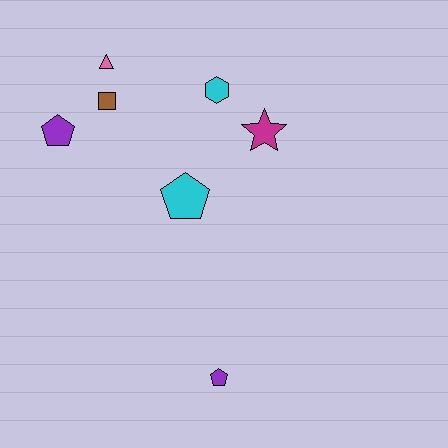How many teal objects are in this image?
There are no teal objects.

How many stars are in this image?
There is 1 star.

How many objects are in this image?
There are 7 objects.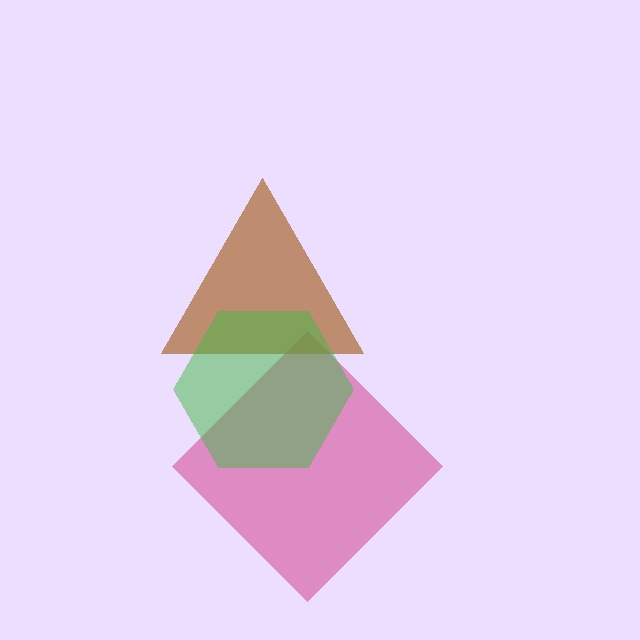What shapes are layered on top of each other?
The layered shapes are: a pink diamond, a brown triangle, a green hexagon.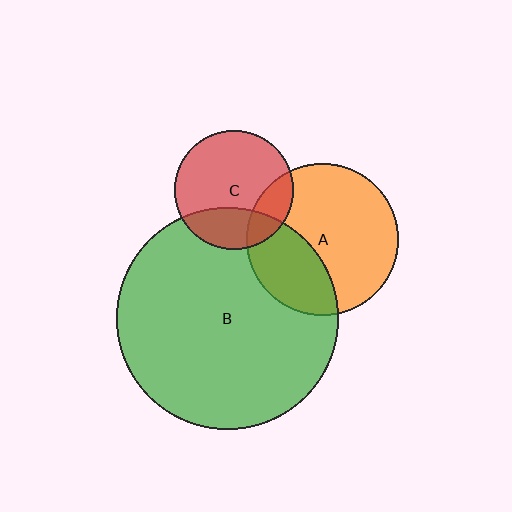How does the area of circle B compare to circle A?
Approximately 2.1 times.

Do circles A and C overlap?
Yes.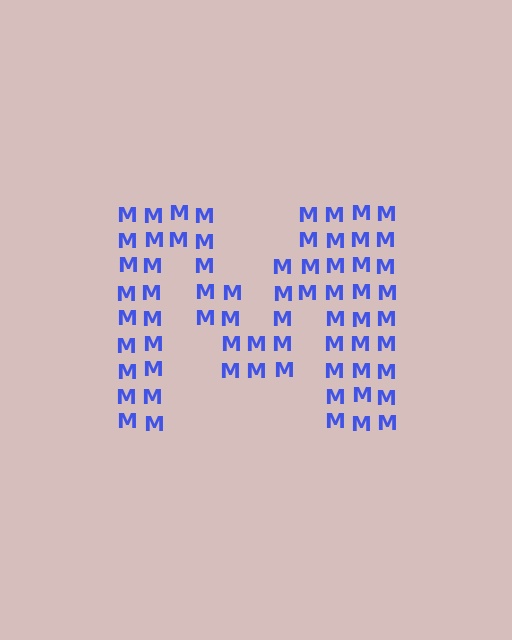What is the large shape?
The large shape is the letter M.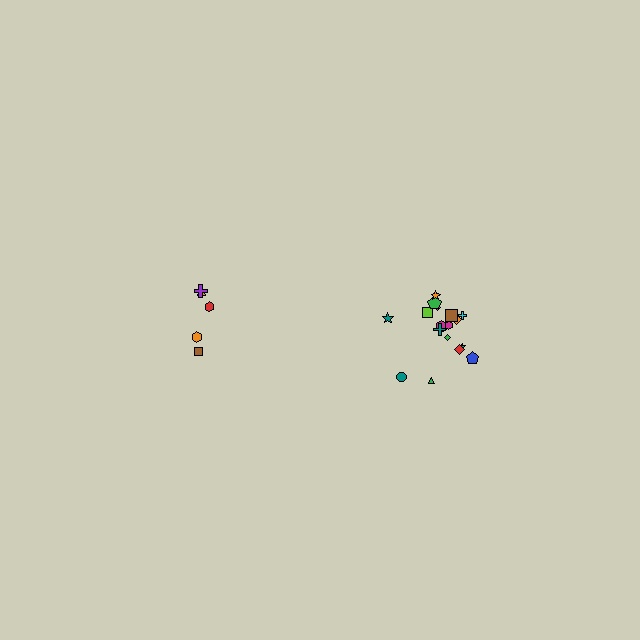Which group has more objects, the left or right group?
The right group.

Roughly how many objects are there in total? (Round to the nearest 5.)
Roughly 25 objects in total.